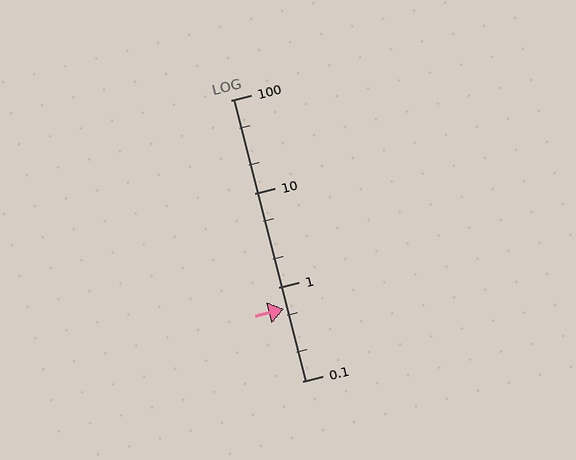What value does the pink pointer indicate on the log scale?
The pointer indicates approximately 0.59.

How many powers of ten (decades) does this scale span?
The scale spans 3 decades, from 0.1 to 100.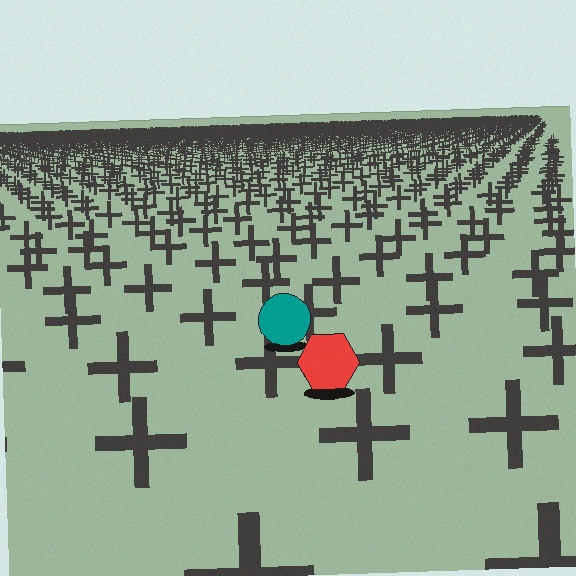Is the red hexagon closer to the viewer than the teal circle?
Yes. The red hexagon is closer — you can tell from the texture gradient: the ground texture is coarser near it.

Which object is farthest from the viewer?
The teal circle is farthest from the viewer. It appears smaller and the ground texture around it is denser.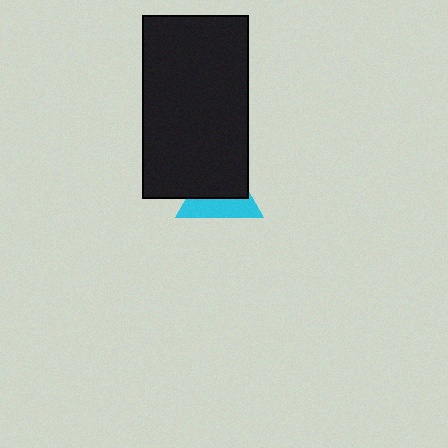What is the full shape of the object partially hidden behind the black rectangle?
The partially hidden object is a cyan triangle.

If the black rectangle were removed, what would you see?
You would see the complete cyan triangle.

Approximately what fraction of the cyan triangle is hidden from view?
Roughly 59% of the cyan triangle is hidden behind the black rectangle.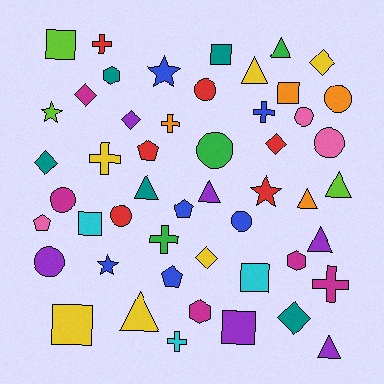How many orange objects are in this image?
There are 4 orange objects.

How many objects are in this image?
There are 50 objects.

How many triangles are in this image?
There are 9 triangles.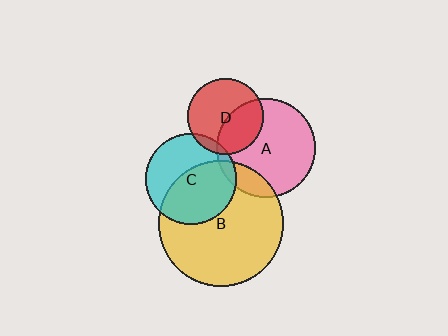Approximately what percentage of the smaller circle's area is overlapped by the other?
Approximately 55%.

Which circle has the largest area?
Circle B (yellow).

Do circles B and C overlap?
Yes.